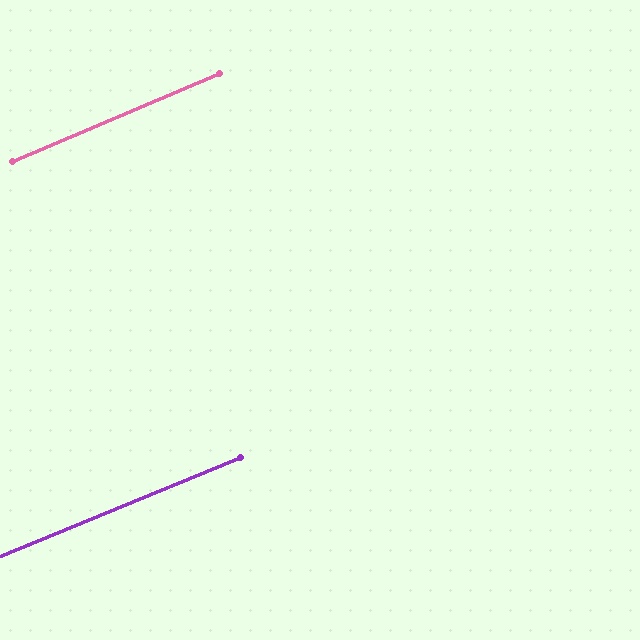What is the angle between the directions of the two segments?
Approximately 1 degree.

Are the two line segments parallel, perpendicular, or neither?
Parallel — their directions differ by only 0.5°.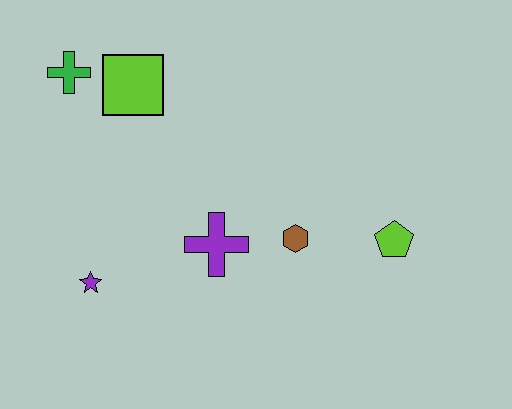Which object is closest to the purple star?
The purple cross is closest to the purple star.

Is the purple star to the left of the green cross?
No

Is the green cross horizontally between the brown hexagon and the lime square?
No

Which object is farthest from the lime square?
The lime pentagon is farthest from the lime square.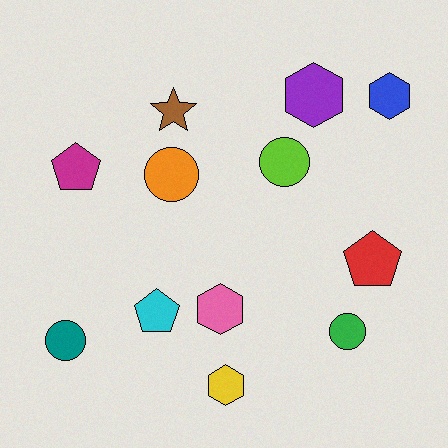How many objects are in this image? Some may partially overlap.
There are 12 objects.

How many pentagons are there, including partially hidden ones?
There are 3 pentagons.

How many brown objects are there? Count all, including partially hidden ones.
There is 1 brown object.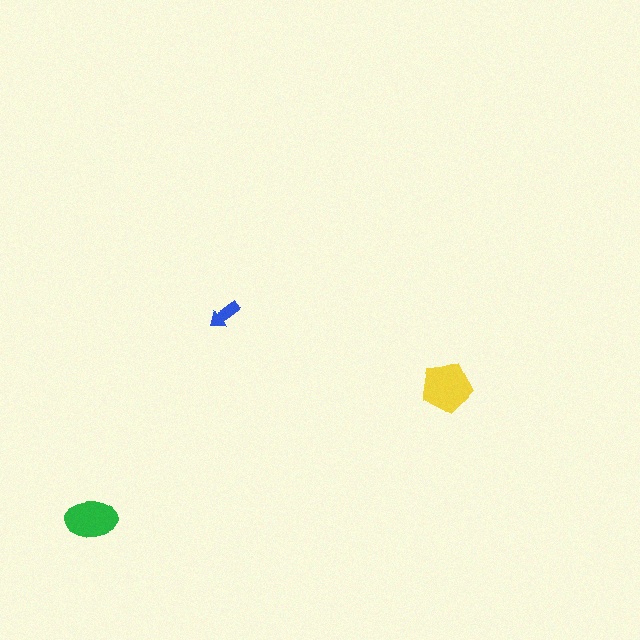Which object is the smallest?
The blue arrow.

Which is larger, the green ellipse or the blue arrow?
The green ellipse.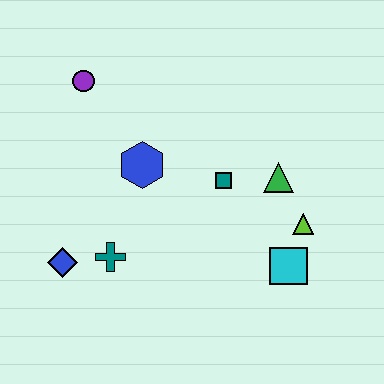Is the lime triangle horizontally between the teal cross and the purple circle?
No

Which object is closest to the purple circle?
The blue hexagon is closest to the purple circle.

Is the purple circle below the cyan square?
No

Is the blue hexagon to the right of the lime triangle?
No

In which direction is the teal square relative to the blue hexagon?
The teal square is to the right of the blue hexagon.